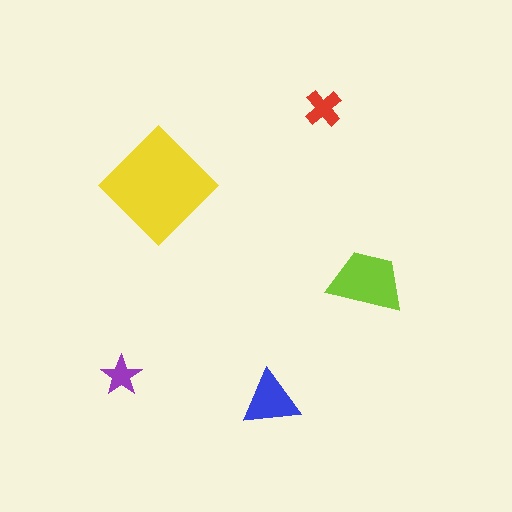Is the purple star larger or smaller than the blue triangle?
Smaller.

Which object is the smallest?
The purple star.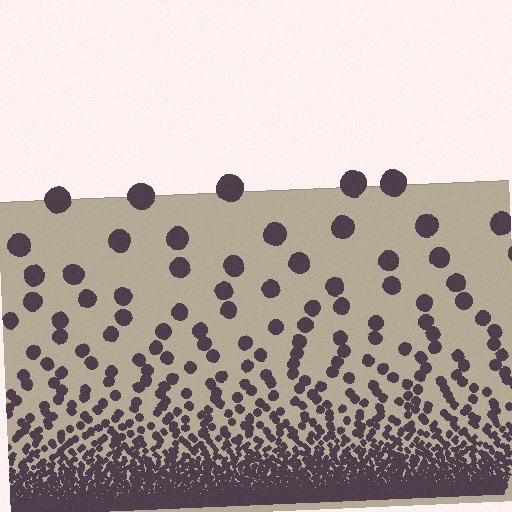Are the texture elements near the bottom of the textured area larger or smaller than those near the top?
Smaller. The gradient is inverted — elements near the bottom are smaller and denser.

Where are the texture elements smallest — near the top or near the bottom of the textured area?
Near the bottom.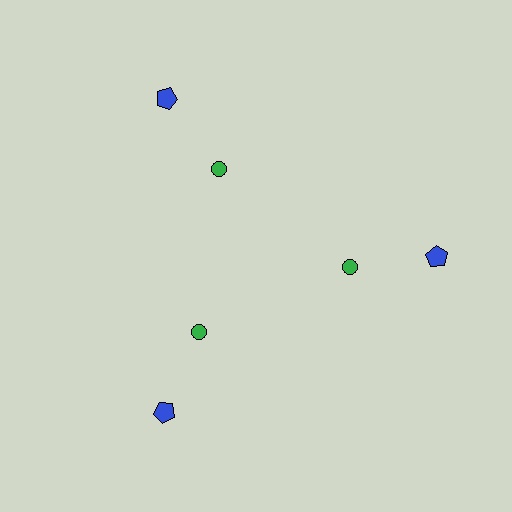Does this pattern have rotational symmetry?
Yes, this pattern has 3-fold rotational symmetry. It looks the same after rotating 120 degrees around the center.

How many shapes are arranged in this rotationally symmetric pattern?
There are 6 shapes, arranged in 3 groups of 2.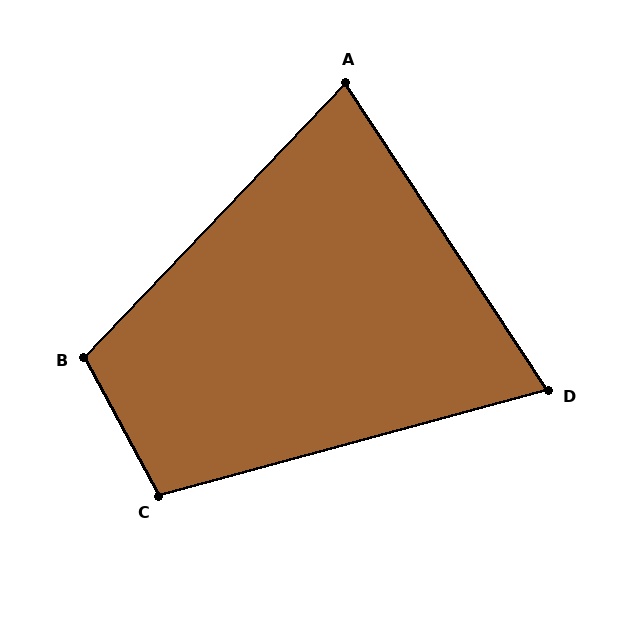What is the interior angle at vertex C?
Approximately 103 degrees (obtuse).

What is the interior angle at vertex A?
Approximately 77 degrees (acute).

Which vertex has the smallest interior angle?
D, at approximately 72 degrees.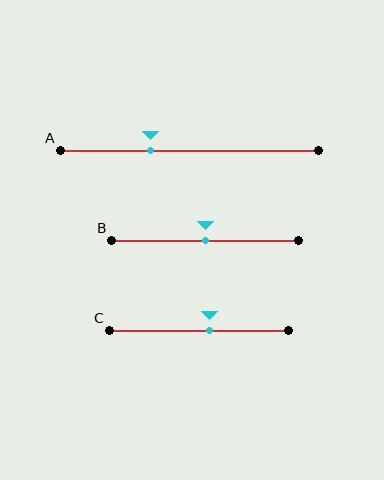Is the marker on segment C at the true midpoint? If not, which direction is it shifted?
No, the marker on segment C is shifted to the right by about 6% of the segment length.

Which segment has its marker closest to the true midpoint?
Segment B has its marker closest to the true midpoint.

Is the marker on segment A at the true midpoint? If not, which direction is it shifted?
No, the marker on segment A is shifted to the left by about 15% of the segment length.